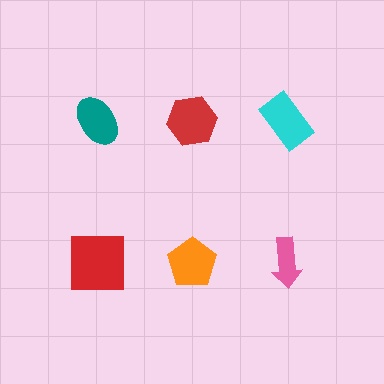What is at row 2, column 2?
An orange pentagon.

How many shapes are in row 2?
3 shapes.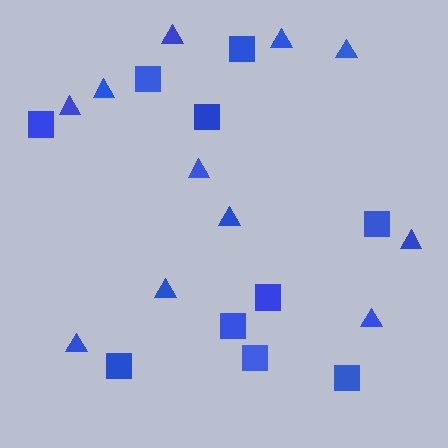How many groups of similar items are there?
There are 2 groups: one group of triangles (11) and one group of squares (10).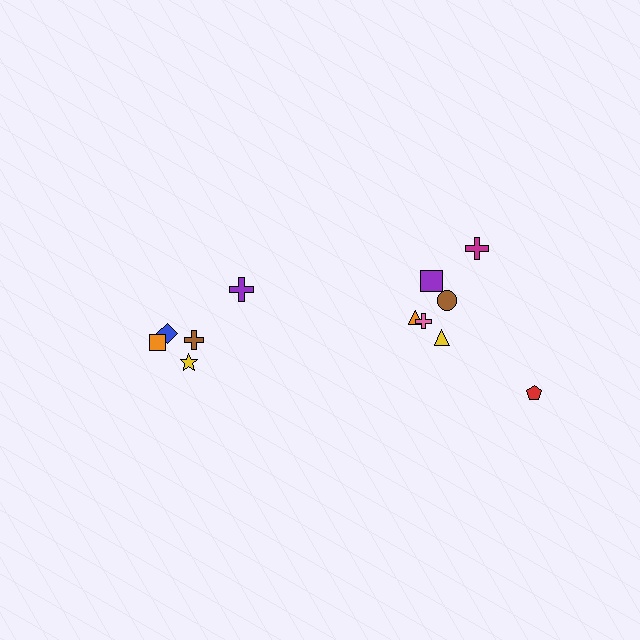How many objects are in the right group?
There are 7 objects.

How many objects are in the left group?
There are 5 objects.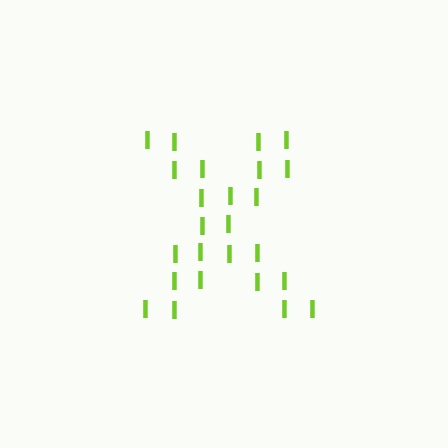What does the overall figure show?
The overall figure shows the letter X.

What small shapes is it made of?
It is made of small letter I's.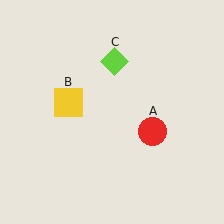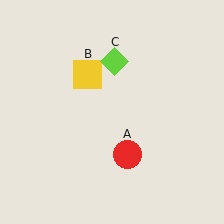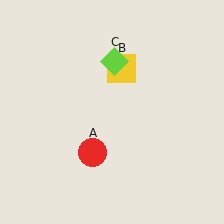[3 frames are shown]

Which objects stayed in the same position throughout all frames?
Lime diamond (object C) remained stationary.